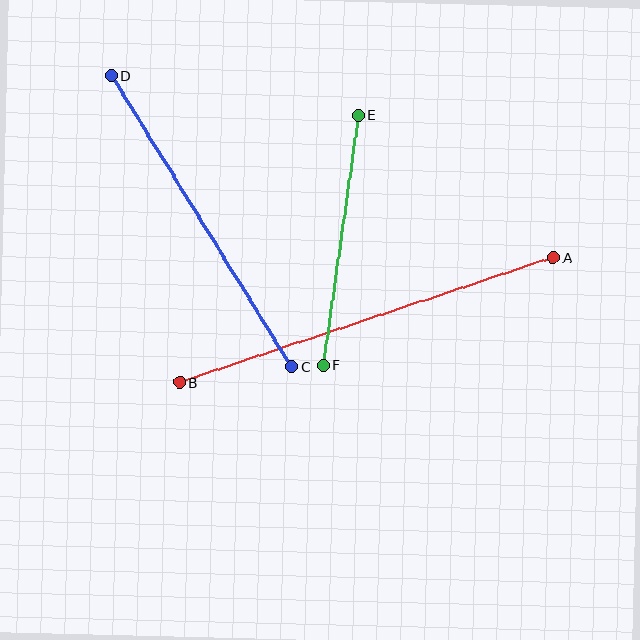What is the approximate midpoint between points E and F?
The midpoint is at approximately (341, 240) pixels.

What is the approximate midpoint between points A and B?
The midpoint is at approximately (367, 320) pixels.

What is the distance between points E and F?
The distance is approximately 253 pixels.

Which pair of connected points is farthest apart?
Points A and B are farthest apart.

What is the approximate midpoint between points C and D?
The midpoint is at approximately (202, 221) pixels.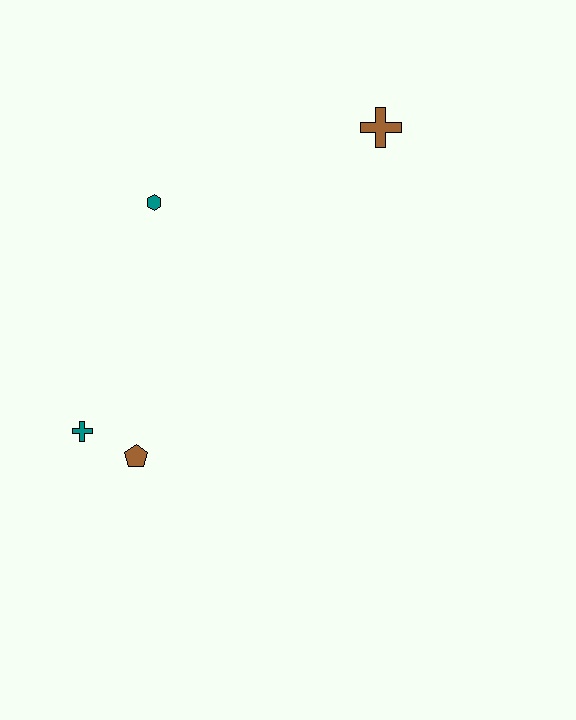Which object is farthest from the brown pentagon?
The brown cross is farthest from the brown pentagon.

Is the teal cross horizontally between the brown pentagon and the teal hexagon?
No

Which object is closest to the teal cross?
The brown pentagon is closest to the teal cross.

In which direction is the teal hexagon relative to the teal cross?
The teal hexagon is above the teal cross.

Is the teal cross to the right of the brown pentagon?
No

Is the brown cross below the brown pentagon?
No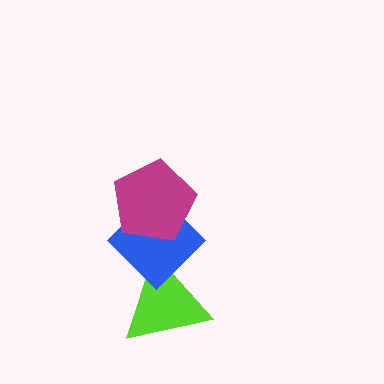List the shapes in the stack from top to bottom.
From top to bottom: the magenta pentagon, the blue diamond, the lime triangle.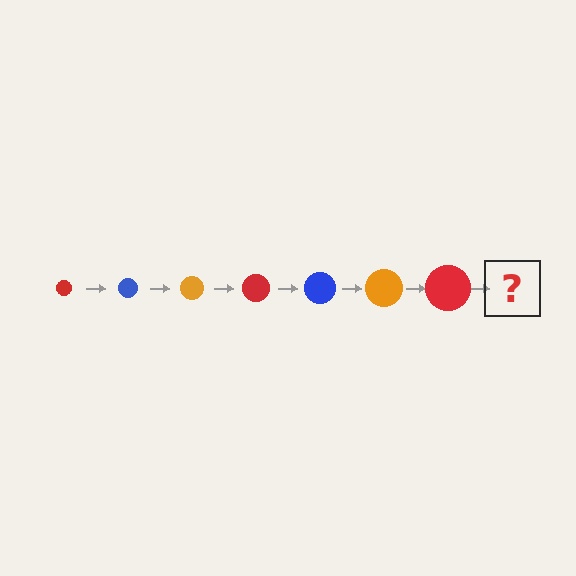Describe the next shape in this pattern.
It should be a blue circle, larger than the previous one.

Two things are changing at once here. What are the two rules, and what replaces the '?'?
The two rules are that the circle grows larger each step and the color cycles through red, blue, and orange. The '?' should be a blue circle, larger than the previous one.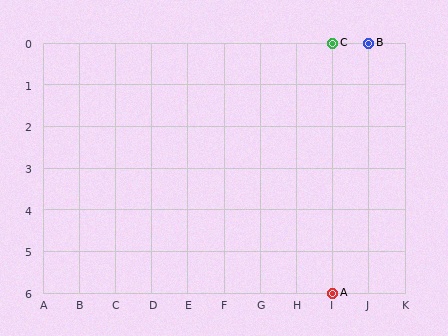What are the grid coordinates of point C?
Point C is at grid coordinates (I, 0).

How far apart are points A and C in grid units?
Points A and C are 6 rows apart.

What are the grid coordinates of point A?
Point A is at grid coordinates (I, 6).